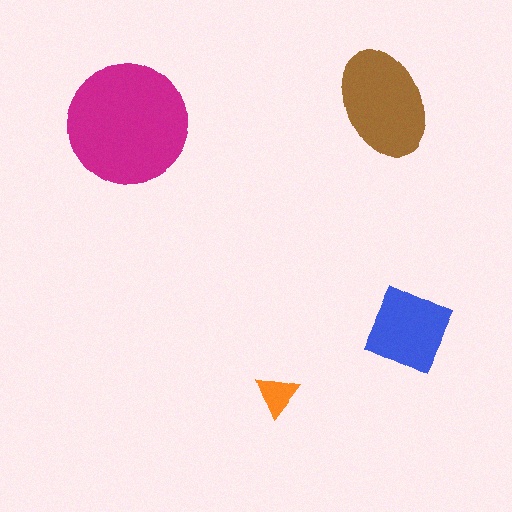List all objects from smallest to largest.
The orange triangle, the blue diamond, the brown ellipse, the magenta circle.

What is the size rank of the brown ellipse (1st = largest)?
2nd.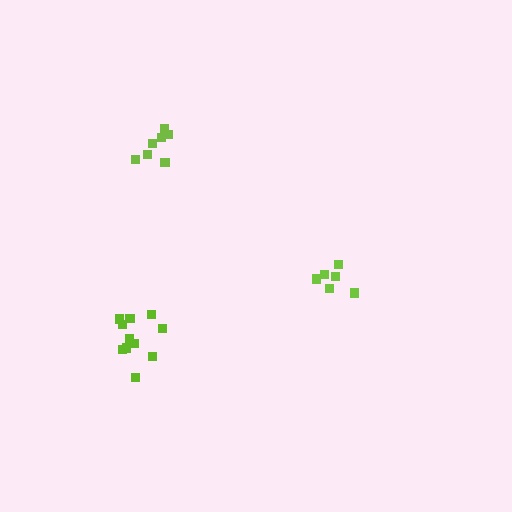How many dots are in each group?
Group 1: 11 dots, Group 2: 6 dots, Group 3: 7 dots (24 total).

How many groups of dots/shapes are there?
There are 3 groups.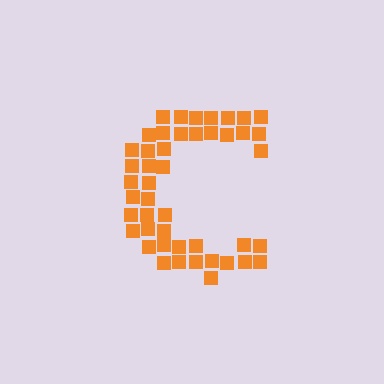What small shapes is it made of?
It is made of small squares.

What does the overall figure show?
The overall figure shows the letter C.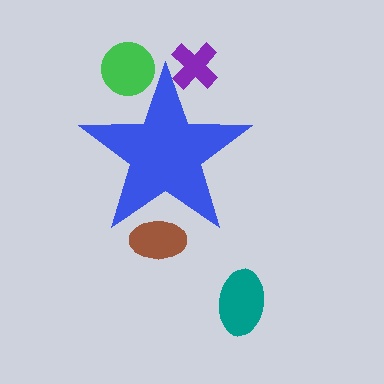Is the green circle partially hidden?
Yes, the green circle is partially hidden behind the blue star.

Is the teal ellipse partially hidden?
No, the teal ellipse is fully visible.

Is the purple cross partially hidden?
Yes, the purple cross is partially hidden behind the blue star.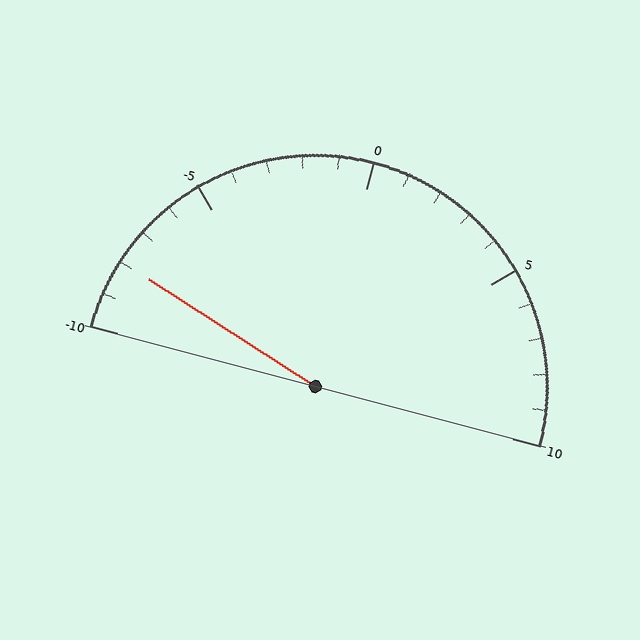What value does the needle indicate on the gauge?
The needle indicates approximately -8.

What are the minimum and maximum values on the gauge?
The gauge ranges from -10 to 10.